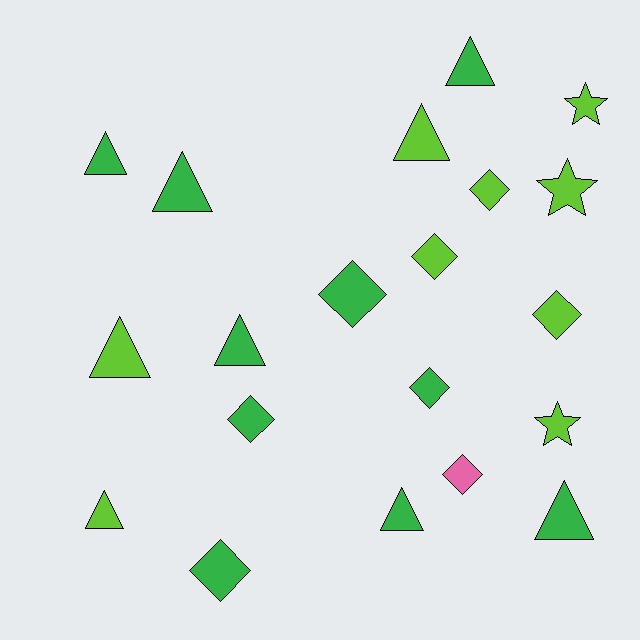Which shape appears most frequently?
Triangle, with 9 objects.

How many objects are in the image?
There are 20 objects.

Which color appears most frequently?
Green, with 10 objects.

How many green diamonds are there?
There are 4 green diamonds.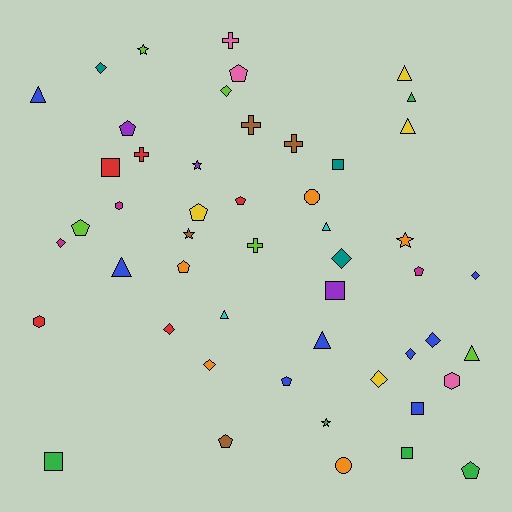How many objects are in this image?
There are 50 objects.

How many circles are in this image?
There are 2 circles.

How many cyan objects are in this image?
There are 2 cyan objects.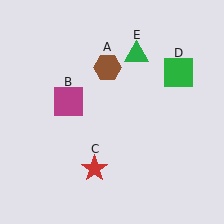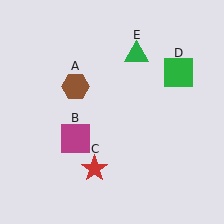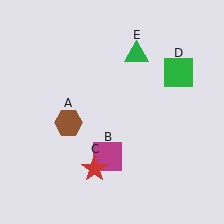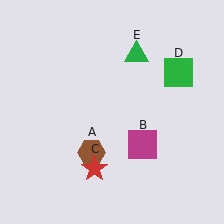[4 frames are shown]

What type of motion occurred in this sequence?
The brown hexagon (object A), magenta square (object B) rotated counterclockwise around the center of the scene.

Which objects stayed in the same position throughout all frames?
Red star (object C) and green square (object D) and green triangle (object E) remained stationary.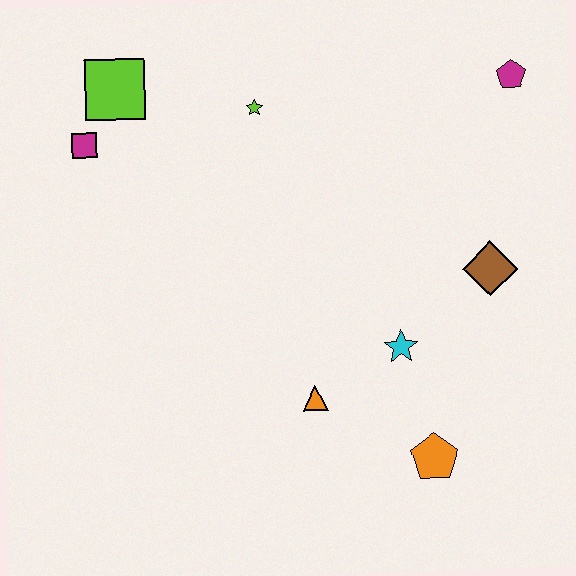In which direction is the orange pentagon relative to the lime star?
The orange pentagon is below the lime star.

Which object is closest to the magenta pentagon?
The brown diamond is closest to the magenta pentagon.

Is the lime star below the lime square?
Yes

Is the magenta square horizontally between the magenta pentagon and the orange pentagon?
No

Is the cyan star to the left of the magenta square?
No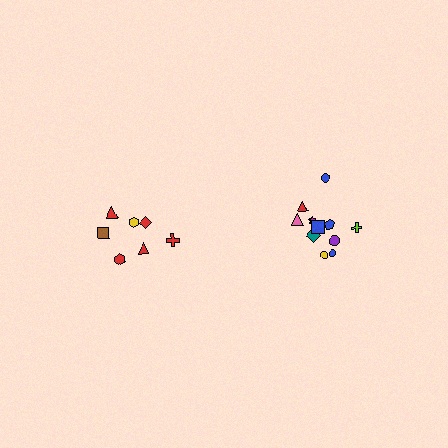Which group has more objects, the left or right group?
The right group.